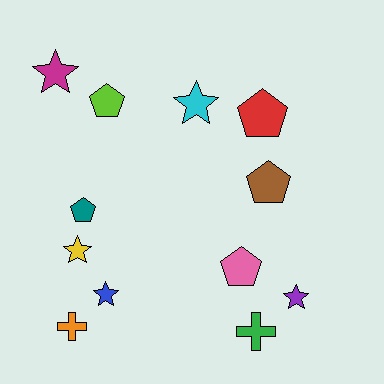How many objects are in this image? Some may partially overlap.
There are 12 objects.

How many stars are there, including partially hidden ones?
There are 5 stars.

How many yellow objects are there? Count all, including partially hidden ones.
There is 1 yellow object.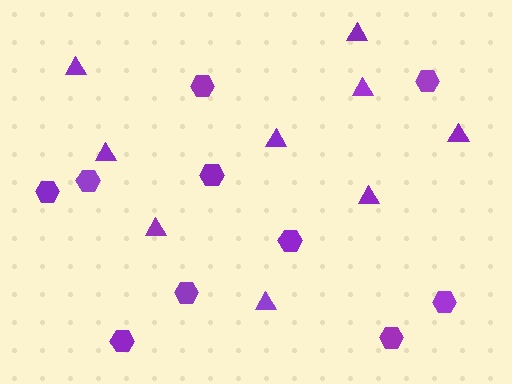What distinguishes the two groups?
There are 2 groups: one group of triangles (9) and one group of hexagons (10).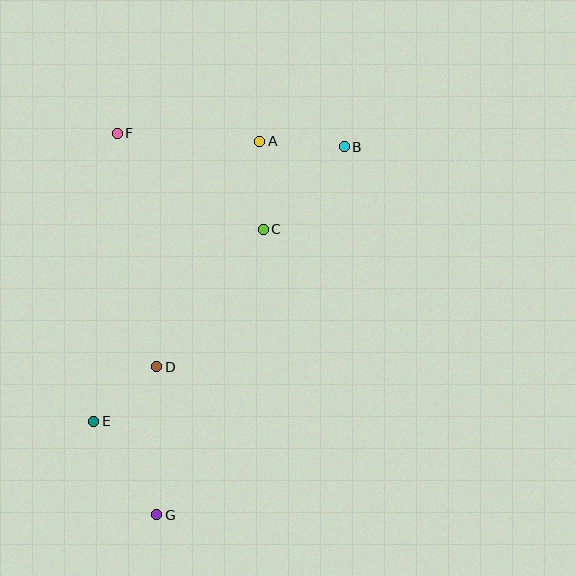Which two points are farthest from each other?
Points B and G are farthest from each other.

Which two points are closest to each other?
Points D and E are closest to each other.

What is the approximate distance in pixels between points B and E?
The distance between B and E is approximately 371 pixels.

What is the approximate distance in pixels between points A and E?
The distance between A and E is approximately 326 pixels.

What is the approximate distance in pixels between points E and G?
The distance between E and G is approximately 113 pixels.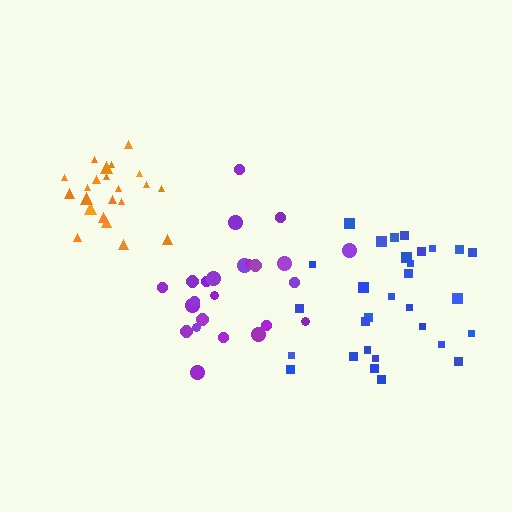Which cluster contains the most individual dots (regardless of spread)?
Blue (31).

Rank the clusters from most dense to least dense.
orange, blue, purple.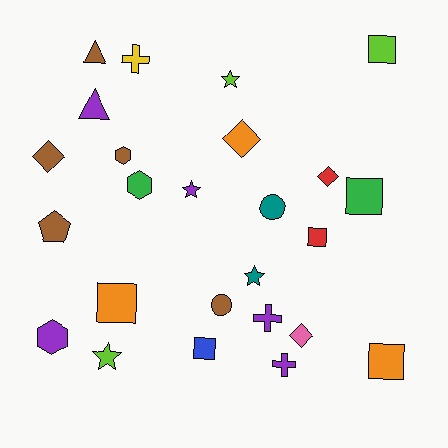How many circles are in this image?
There are 2 circles.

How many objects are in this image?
There are 25 objects.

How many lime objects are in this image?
There are 3 lime objects.